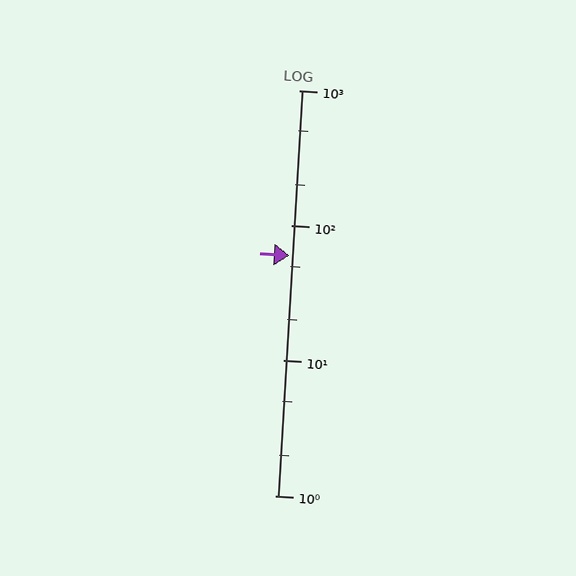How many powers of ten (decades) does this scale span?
The scale spans 3 decades, from 1 to 1000.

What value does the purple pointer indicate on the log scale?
The pointer indicates approximately 60.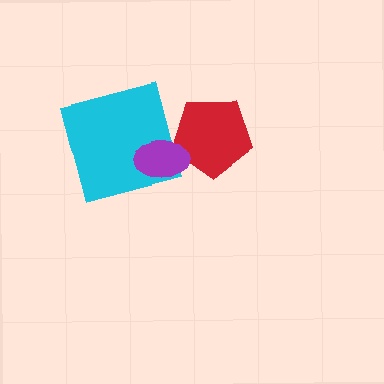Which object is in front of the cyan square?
The purple ellipse is in front of the cyan square.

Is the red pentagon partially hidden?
Yes, it is partially covered by another shape.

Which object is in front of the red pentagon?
The purple ellipse is in front of the red pentagon.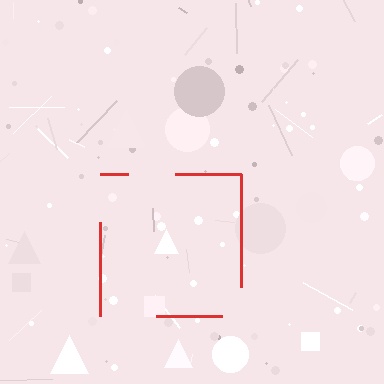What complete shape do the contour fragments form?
The contour fragments form a square.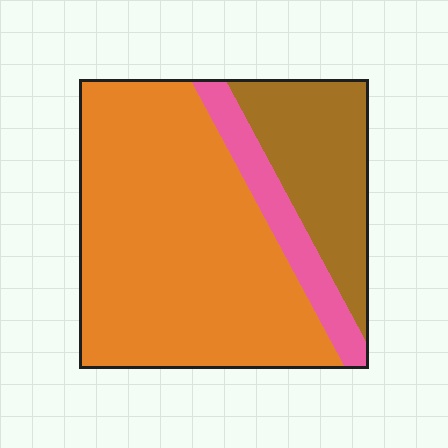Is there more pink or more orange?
Orange.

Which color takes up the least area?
Pink, at roughly 10%.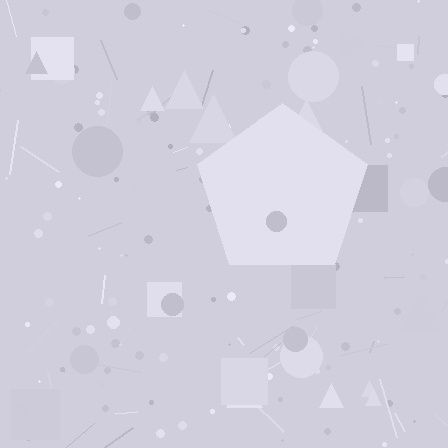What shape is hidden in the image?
A pentagon is hidden in the image.